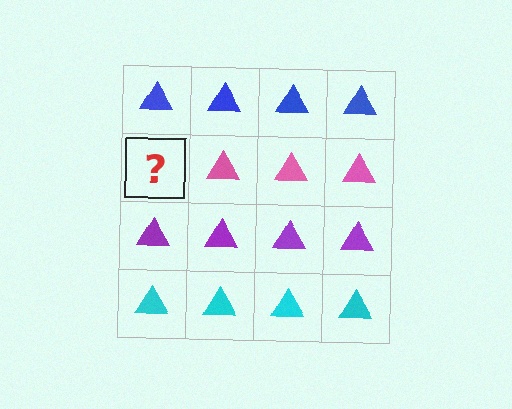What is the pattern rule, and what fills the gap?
The rule is that each row has a consistent color. The gap should be filled with a pink triangle.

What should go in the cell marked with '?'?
The missing cell should contain a pink triangle.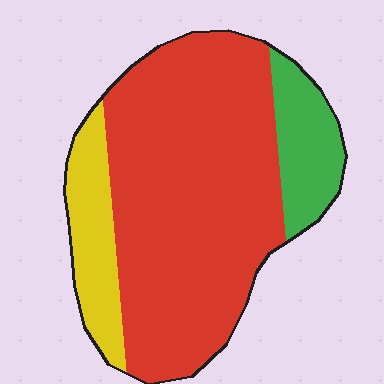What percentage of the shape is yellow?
Yellow takes up about one sixth (1/6) of the shape.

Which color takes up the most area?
Red, at roughly 70%.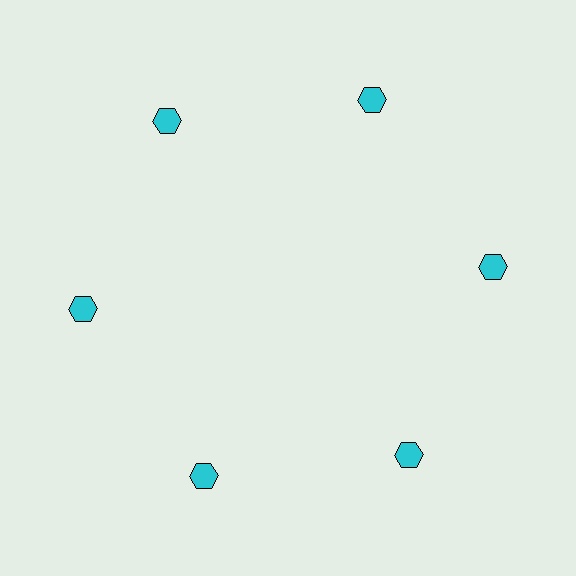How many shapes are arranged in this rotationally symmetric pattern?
There are 6 shapes, arranged in 6 groups of 1.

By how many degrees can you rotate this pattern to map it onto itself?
The pattern maps onto itself every 60 degrees of rotation.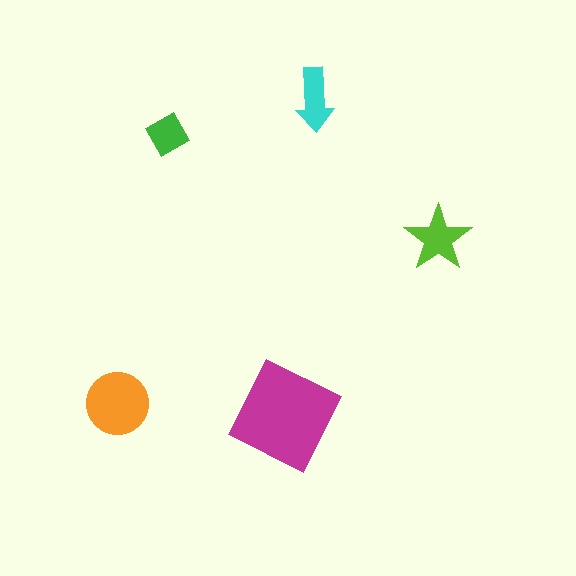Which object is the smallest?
The green diamond.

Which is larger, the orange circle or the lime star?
The orange circle.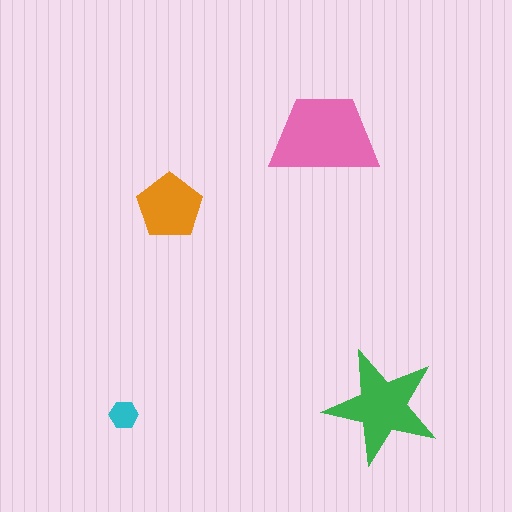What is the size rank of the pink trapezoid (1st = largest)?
1st.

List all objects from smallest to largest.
The cyan hexagon, the orange pentagon, the green star, the pink trapezoid.